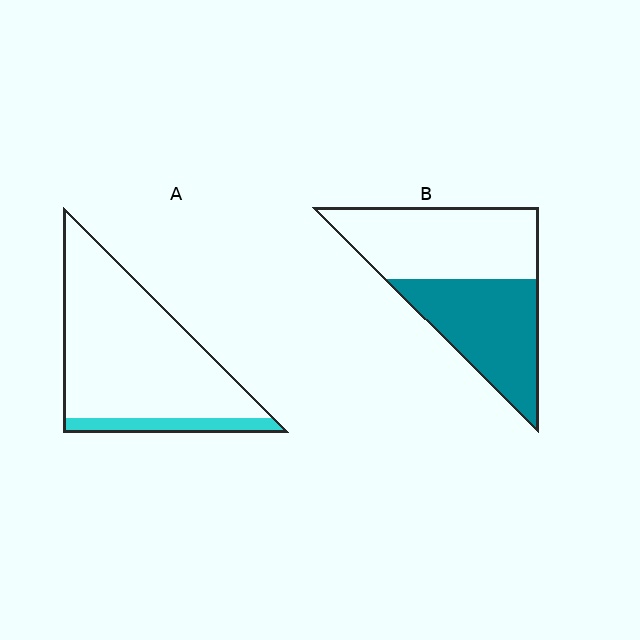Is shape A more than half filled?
No.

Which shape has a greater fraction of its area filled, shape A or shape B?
Shape B.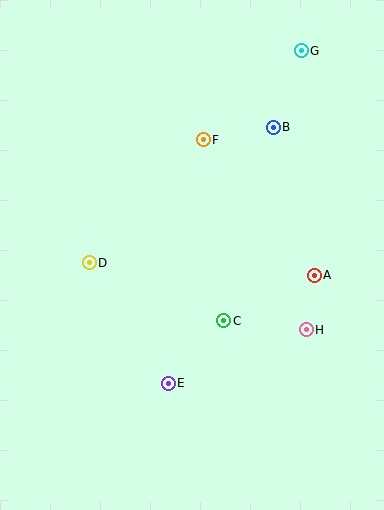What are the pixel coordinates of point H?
Point H is at (306, 330).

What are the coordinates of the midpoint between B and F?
The midpoint between B and F is at (238, 134).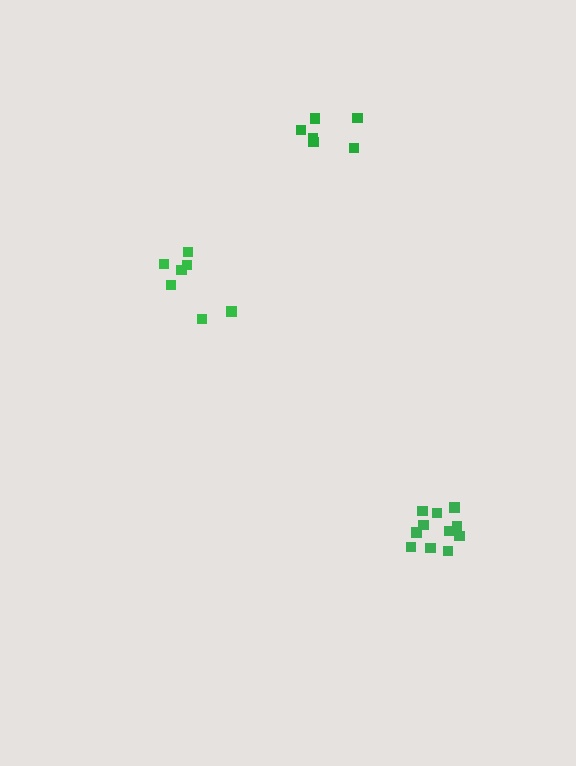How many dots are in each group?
Group 1: 6 dots, Group 2: 11 dots, Group 3: 7 dots (24 total).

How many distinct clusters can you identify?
There are 3 distinct clusters.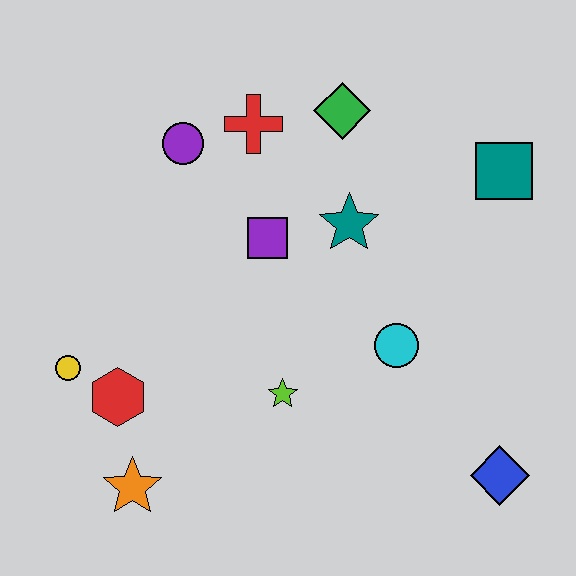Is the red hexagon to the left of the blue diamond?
Yes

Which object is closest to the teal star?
The purple square is closest to the teal star.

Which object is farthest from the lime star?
The teal square is farthest from the lime star.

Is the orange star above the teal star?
No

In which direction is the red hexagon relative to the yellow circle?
The red hexagon is to the right of the yellow circle.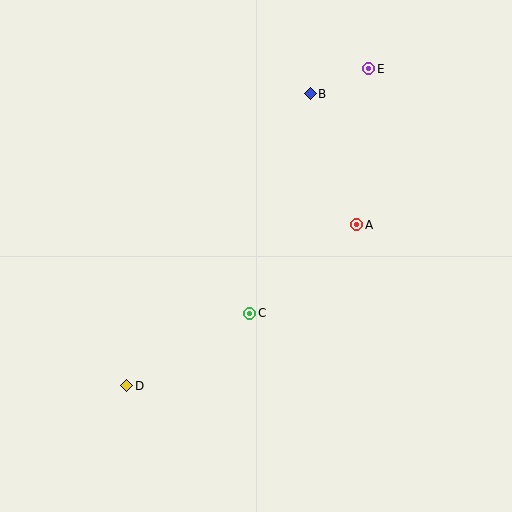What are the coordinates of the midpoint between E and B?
The midpoint between E and B is at (340, 81).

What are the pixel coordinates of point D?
Point D is at (127, 386).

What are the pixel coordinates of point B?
Point B is at (310, 94).